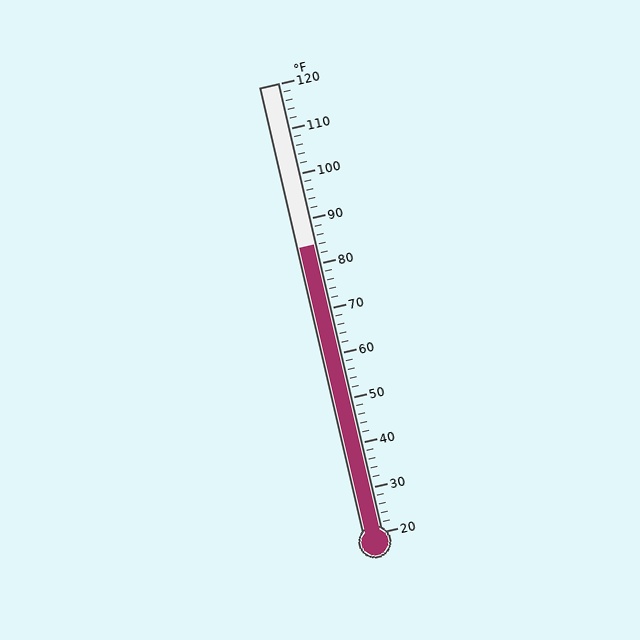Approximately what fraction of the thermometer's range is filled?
The thermometer is filled to approximately 65% of its range.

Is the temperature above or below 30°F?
The temperature is above 30°F.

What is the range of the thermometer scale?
The thermometer scale ranges from 20°F to 120°F.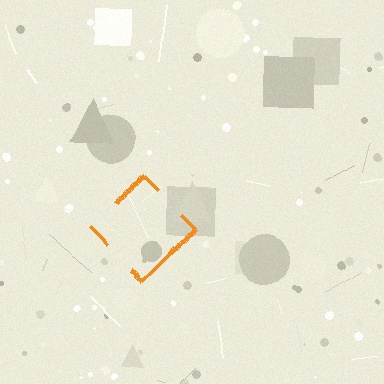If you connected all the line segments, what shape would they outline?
They would outline a diamond.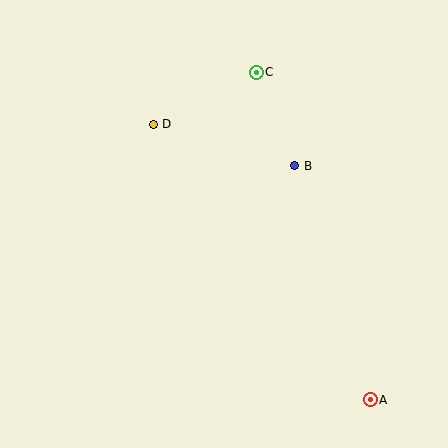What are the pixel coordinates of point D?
Point D is at (153, 124).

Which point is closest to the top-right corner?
Point C is closest to the top-right corner.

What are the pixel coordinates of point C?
Point C is at (256, 72).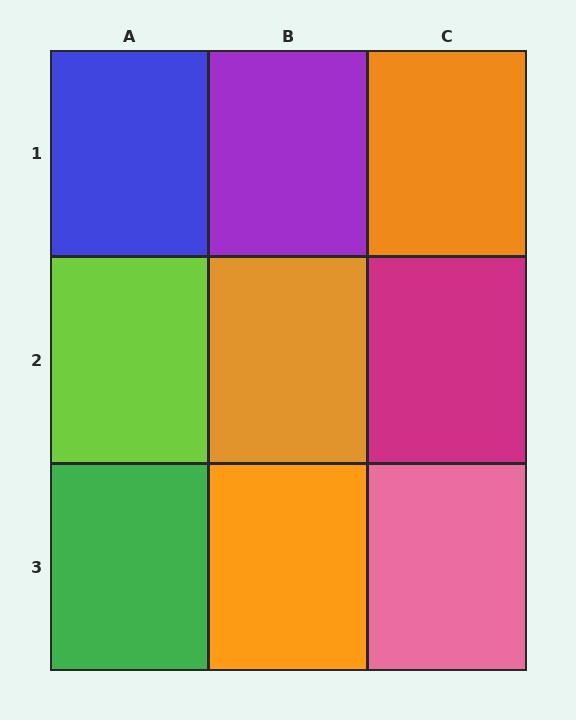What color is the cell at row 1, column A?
Blue.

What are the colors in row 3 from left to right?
Green, orange, pink.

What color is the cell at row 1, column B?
Purple.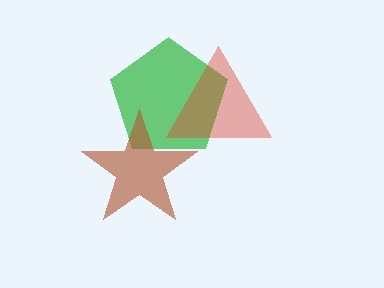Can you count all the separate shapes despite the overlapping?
Yes, there are 3 separate shapes.